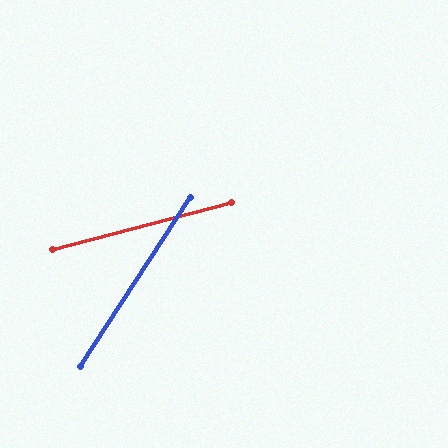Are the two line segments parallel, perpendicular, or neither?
Neither parallel nor perpendicular — they differ by about 42°.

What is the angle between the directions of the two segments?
Approximately 42 degrees.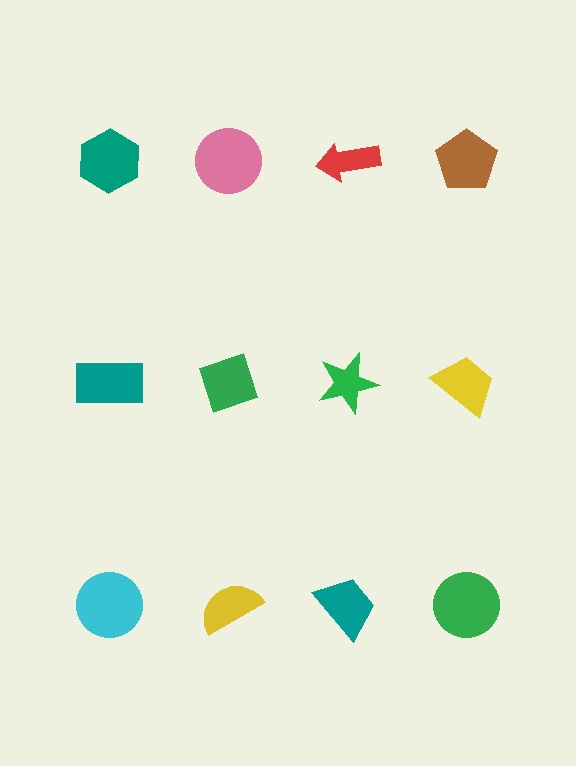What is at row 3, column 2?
A yellow semicircle.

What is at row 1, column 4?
A brown pentagon.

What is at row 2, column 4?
A yellow trapezoid.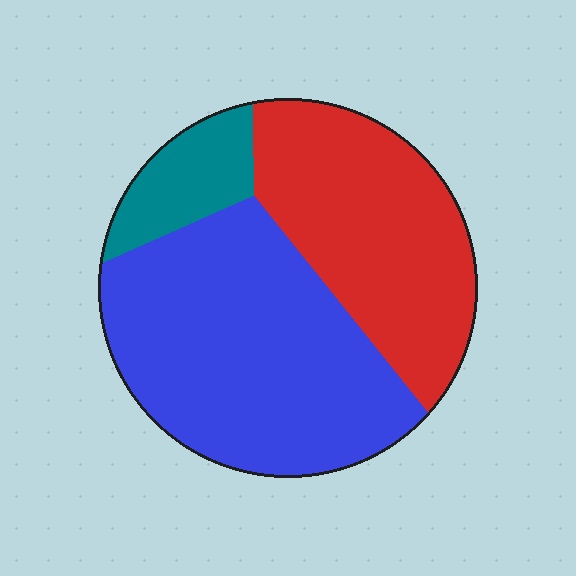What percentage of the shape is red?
Red takes up about three eighths (3/8) of the shape.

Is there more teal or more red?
Red.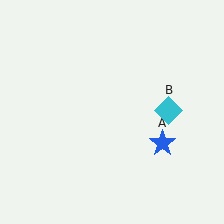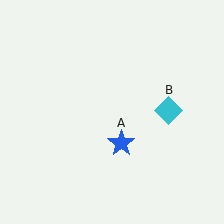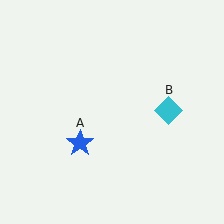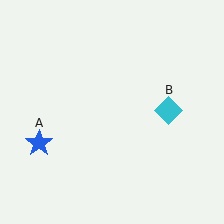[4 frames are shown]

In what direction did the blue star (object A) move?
The blue star (object A) moved left.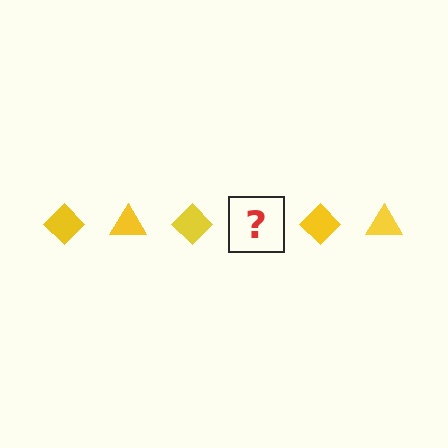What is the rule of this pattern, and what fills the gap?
The rule is that the pattern cycles through diamond, triangle shapes in yellow. The gap should be filled with a yellow triangle.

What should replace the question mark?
The question mark should be replaced with a yellow triangle.